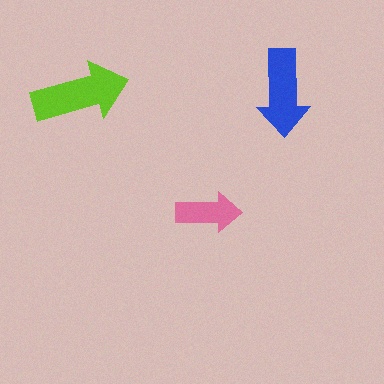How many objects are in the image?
There are 3 objects in the image.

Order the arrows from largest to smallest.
the lime one, the blue one, the pink one.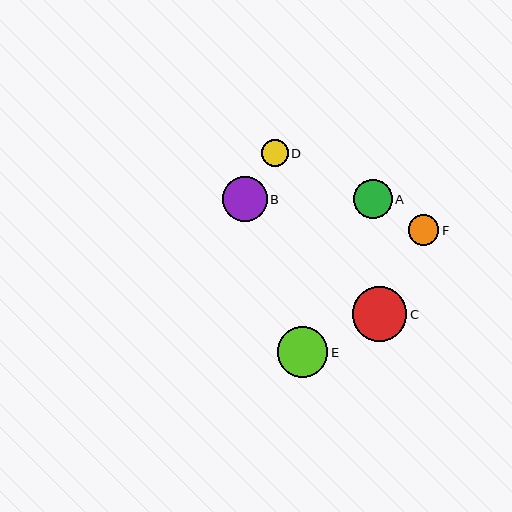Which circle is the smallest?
Circle D is the smallest with a size of approximately 27 pixels.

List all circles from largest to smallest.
From largest to smallest: C, E, B, A, F, D.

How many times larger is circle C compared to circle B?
Circle C is approximately 1.2 times the size of circle B.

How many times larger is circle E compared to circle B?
Circle E is approximately 1.1 times the size of circle B.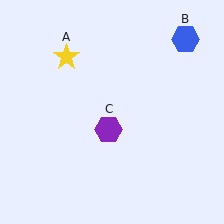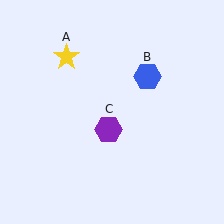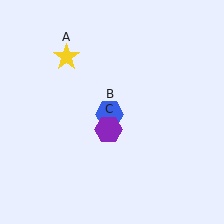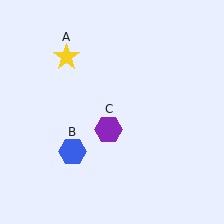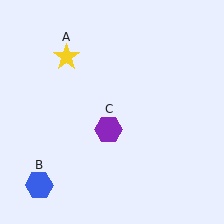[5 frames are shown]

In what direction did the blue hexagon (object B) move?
The blue hexagon (object B) moved down and to the left.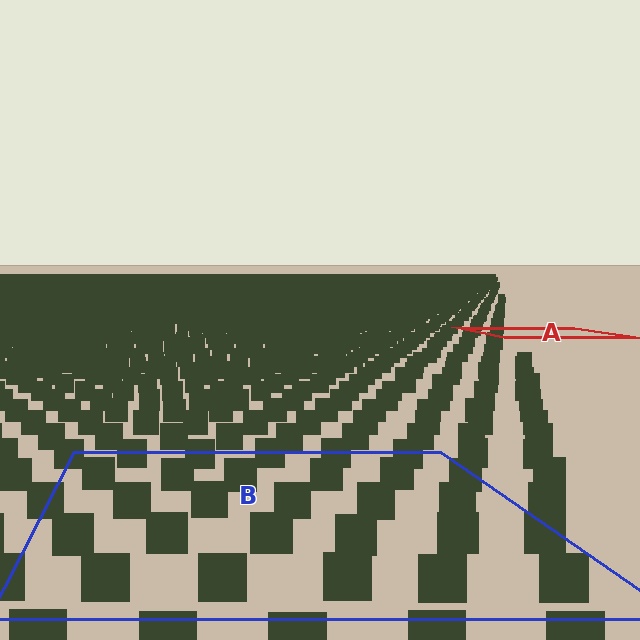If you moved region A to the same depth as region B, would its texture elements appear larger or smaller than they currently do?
They would appear larger. At a closer depth, the same texture elements are projected at a bigger on-screen size.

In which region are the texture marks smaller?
The texture marks are smaller in region A, because it is farther away.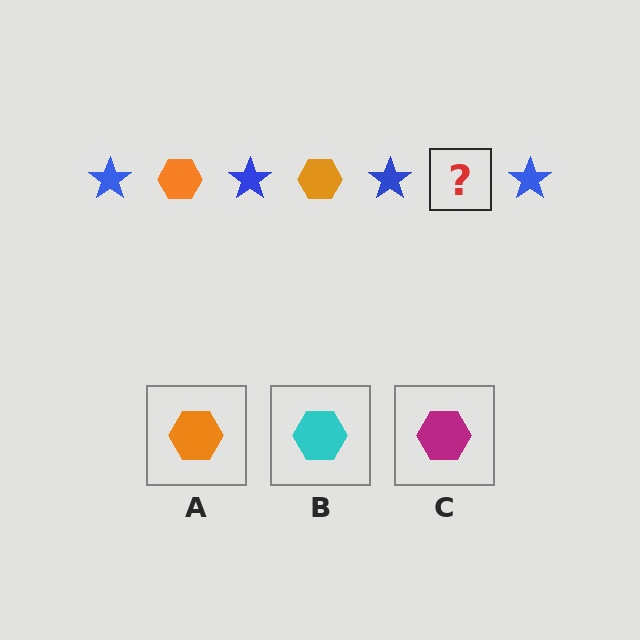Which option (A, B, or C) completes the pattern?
A.